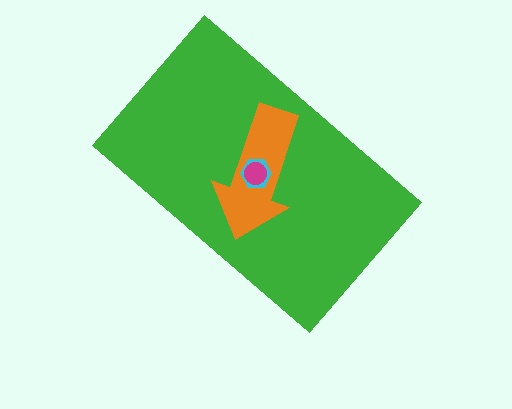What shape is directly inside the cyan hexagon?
The magenta circle.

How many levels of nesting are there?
4.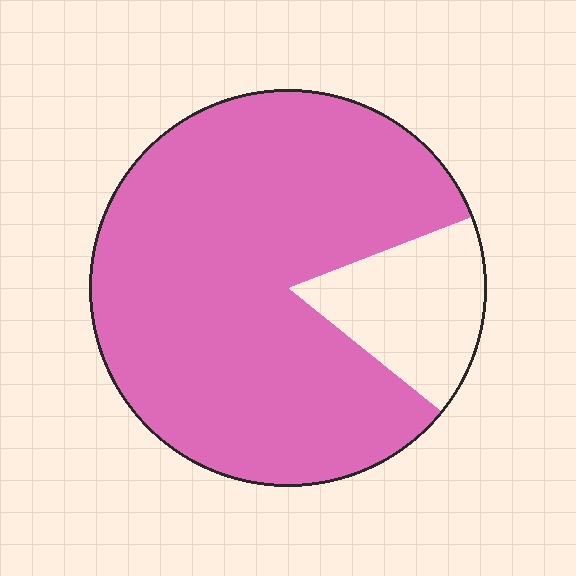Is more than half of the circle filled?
Yes.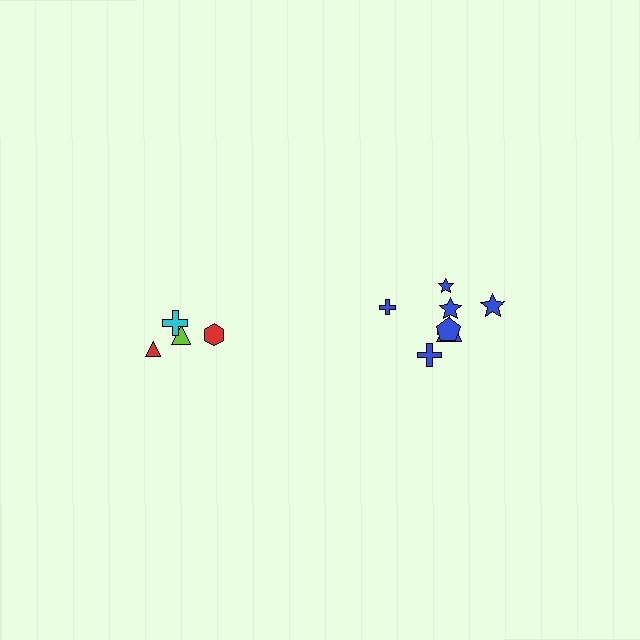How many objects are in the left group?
There are 4 objects.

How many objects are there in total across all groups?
There are 12 objects.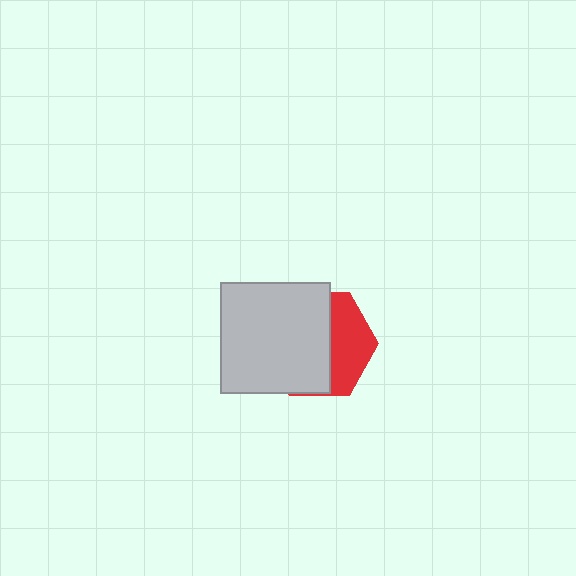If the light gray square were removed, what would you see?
You would see the complete red hexagon.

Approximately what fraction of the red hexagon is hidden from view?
Roughly 63% of the red hexagon is hidden behind the light gray square.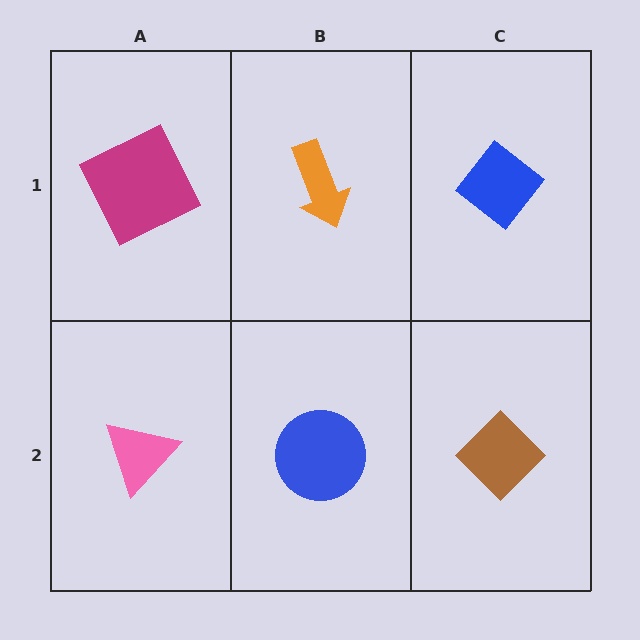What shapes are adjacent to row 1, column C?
A brown diamond (row 2, column C), an orange arrow (row 1, column B).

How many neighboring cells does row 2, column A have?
2.